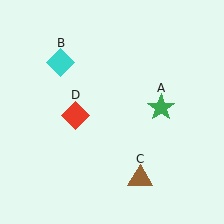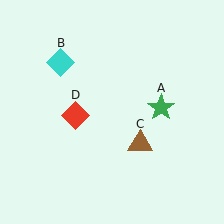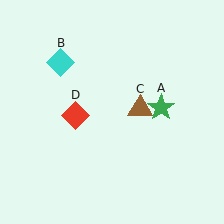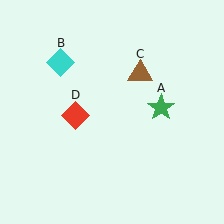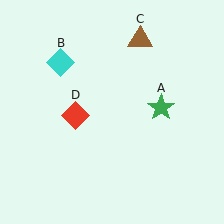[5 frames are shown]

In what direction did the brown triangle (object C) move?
The brown triangle (object C) moved up.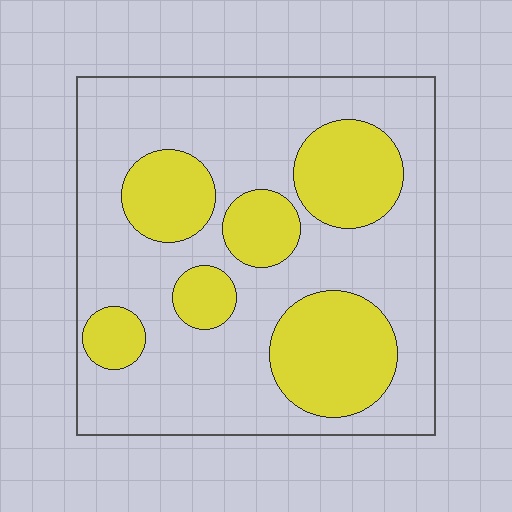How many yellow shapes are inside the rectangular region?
6.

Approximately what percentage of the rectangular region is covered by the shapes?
Approximately 30%.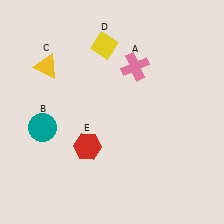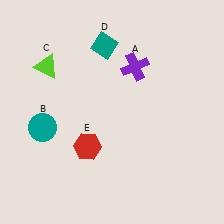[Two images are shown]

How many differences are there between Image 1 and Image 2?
There are 3 differences between the two images.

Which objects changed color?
A changed from pink to purple. C changed from yellow to lime. D changed from yellow to teal.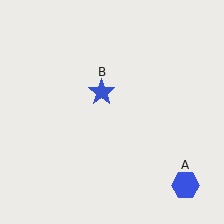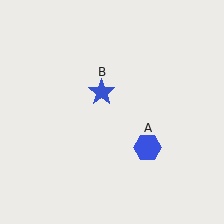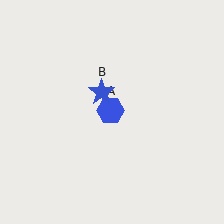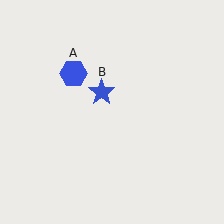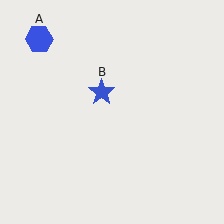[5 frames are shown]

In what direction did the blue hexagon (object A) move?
The blue hexagon (object A) moved up and to the left.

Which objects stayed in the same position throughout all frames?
Blue star (object B) remained stationary.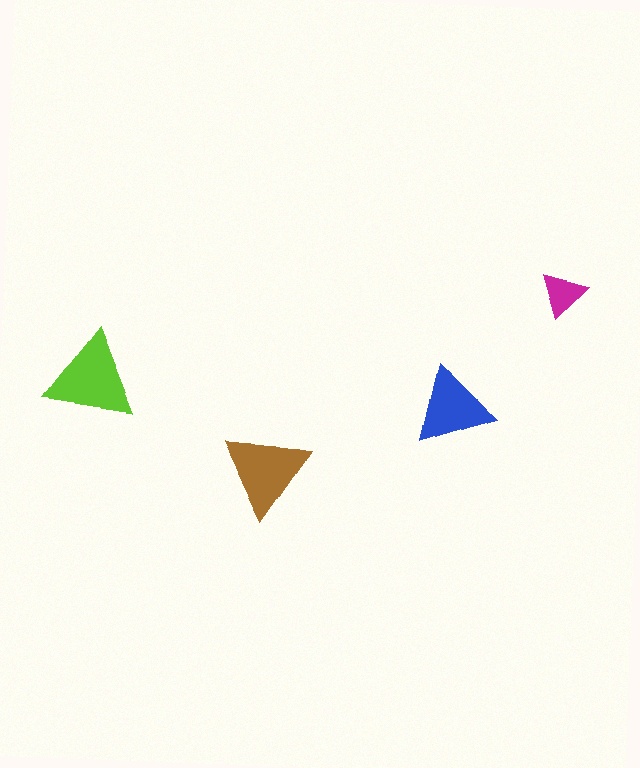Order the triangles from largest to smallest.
the lime one, the brown one, the blue one, the magenta one.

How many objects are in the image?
There are 4 objects in the image.